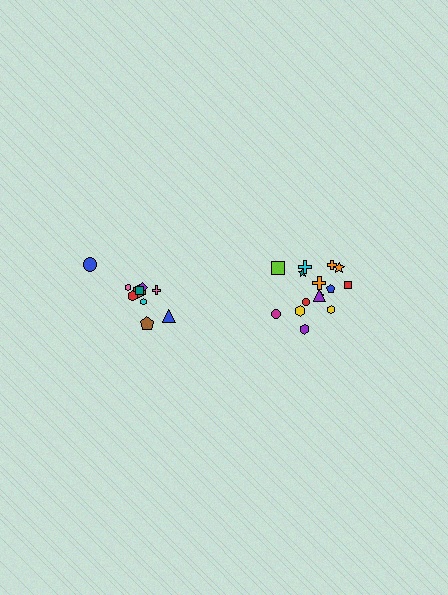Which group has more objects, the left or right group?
The right group.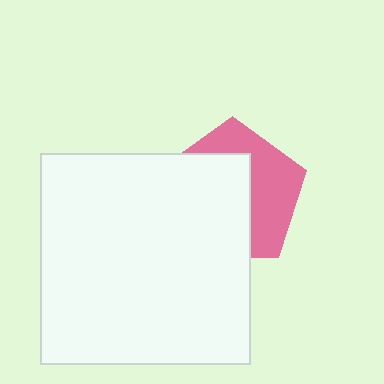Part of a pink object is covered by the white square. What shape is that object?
It is a pentagon.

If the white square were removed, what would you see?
You would see the complete pink pentagon.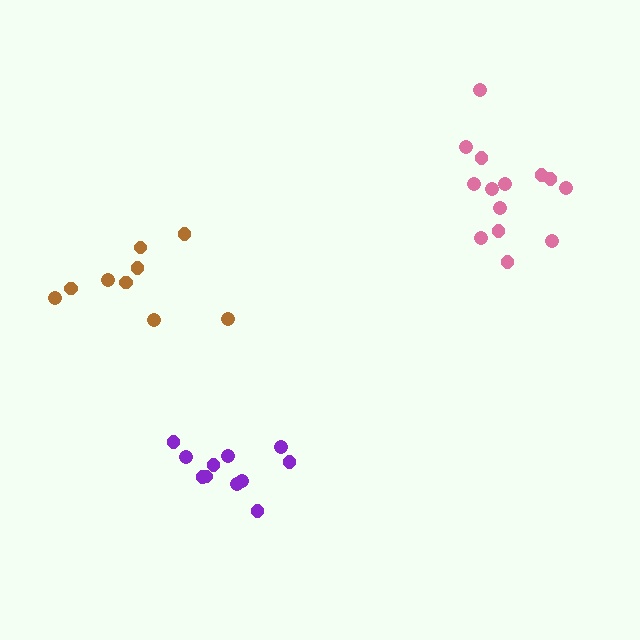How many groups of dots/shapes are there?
There are 3 groups.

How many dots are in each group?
Group 1: 11 dots, Group 2: 14 dots, Group 3: 9 dots (34 total).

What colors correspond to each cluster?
The clusters are colored: purple, pink, brown.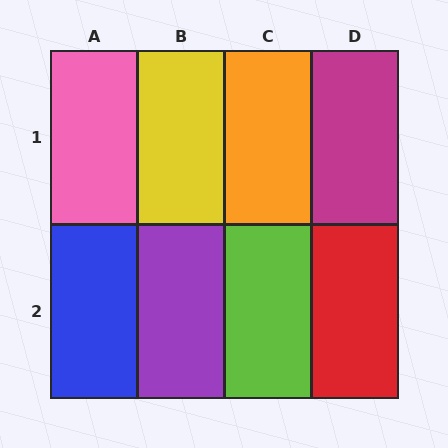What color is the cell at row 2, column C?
Lime.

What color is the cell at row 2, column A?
Blue.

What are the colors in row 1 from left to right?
Pink, yellow, orange, magenta.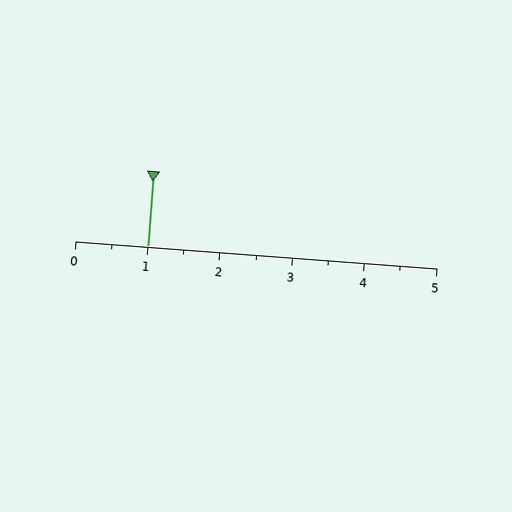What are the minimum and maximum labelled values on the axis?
The axis runs from 0 to 5.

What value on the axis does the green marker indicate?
The marker indicates approximately 1.